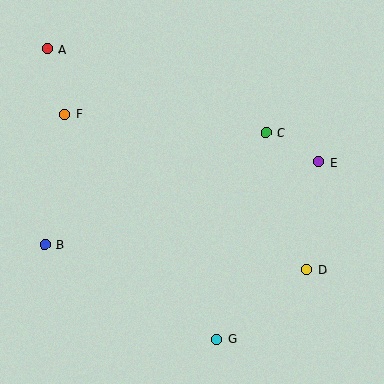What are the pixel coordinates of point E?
Point E is at (318, 162).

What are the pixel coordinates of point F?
Point F is at (65, 114).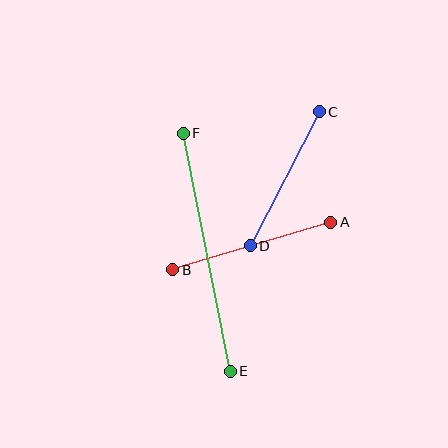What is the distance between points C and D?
The distance is approximately 151 pixels.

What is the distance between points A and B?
The distance is approximately 165 pixels.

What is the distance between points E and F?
The distance is approximately 243 pixels.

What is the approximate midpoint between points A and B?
The midpoint is at approximately (252, 246) pixels.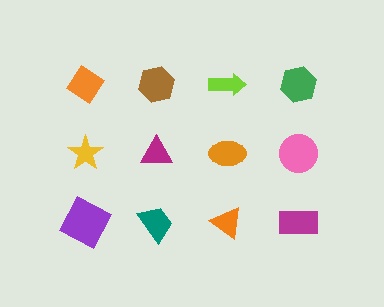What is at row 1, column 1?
An orange diamond.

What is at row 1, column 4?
A green hexagon.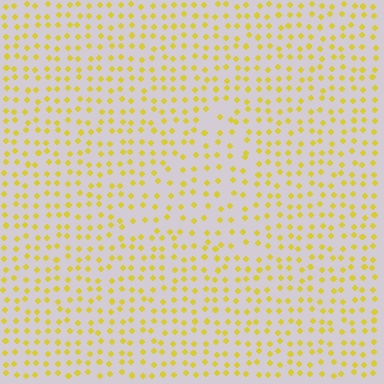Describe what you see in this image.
The image contains small yellow elements arranged at two different densities. A triangle-shaped region is visible where the elements are less densely packed than the surrounding area.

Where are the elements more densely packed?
The elements are more densely packed outside the triangle boundary.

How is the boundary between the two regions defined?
The boundary is defined by a change in element density (approximately 1.4x ratio). All elements are the same color, size, and shape.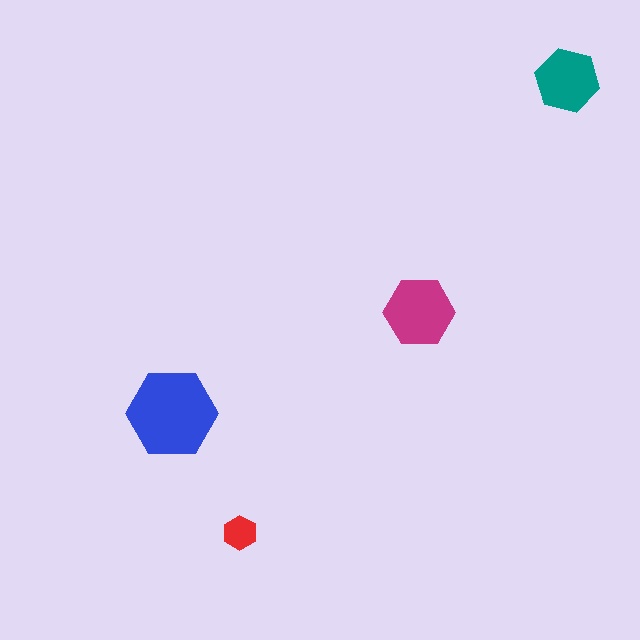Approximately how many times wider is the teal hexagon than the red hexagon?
About 2 times wider.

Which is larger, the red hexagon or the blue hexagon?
The blue one.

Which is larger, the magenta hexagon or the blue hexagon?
The blue one.